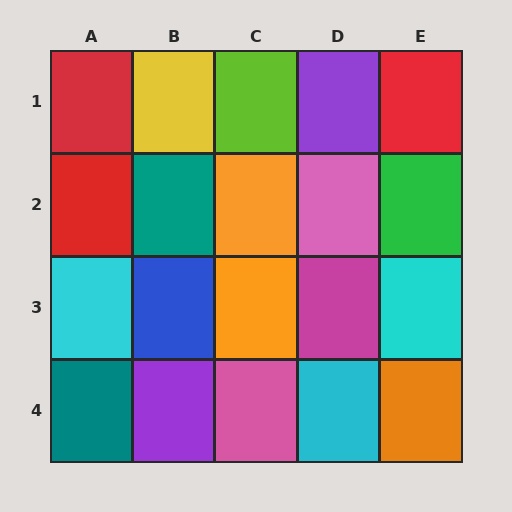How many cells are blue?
1 cell is blue.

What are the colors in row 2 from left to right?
Red, teal, orange, pink, green.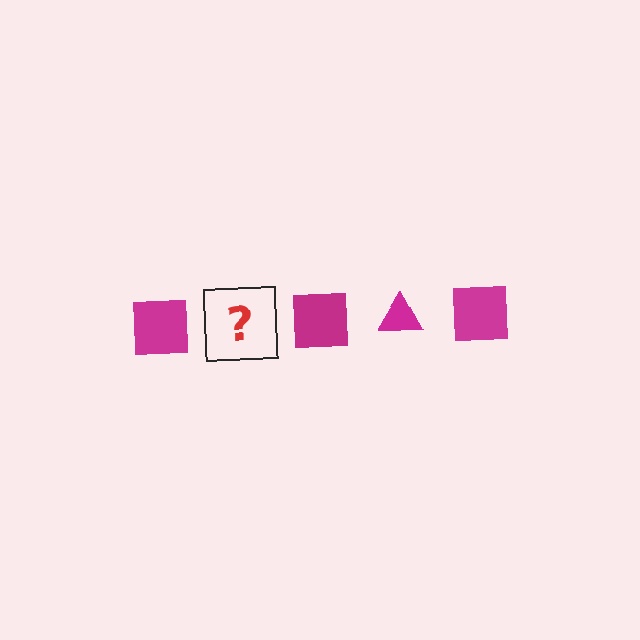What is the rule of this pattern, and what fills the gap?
The rule is that the pattern cycles through square, triangle shapes in magenta. The gap should be filled with a magenta triangle.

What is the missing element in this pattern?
The missing element is a magenta triangle.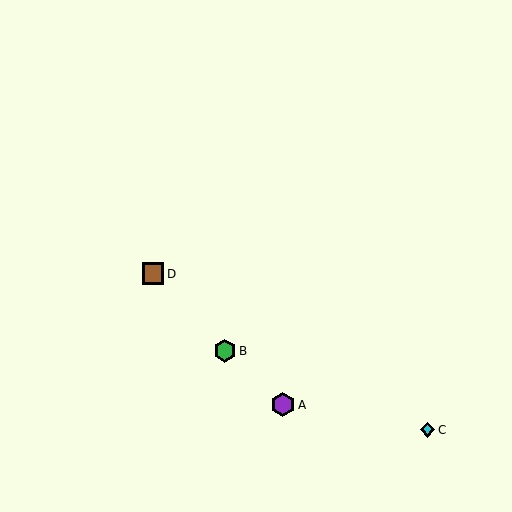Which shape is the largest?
The purple hexagon (labeled A) is the largest.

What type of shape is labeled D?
Shape D is a brown square.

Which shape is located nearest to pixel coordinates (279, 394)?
The purple hexagon (labeled A) at (283, 405) is nearest to that location.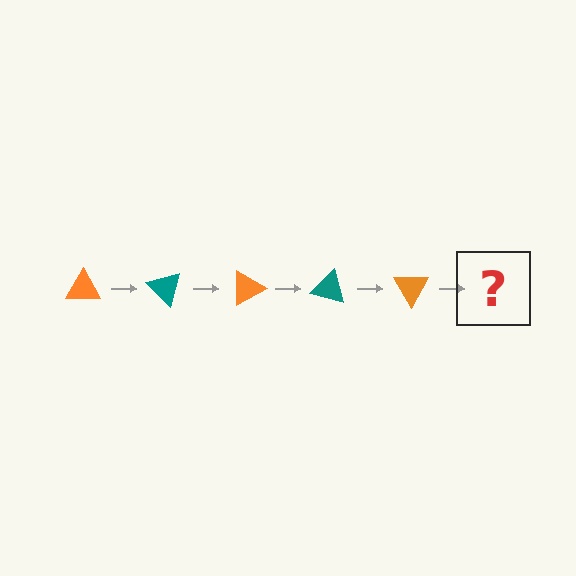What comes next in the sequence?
The next element should be a teal triangle, rotated 225 degrees from the start.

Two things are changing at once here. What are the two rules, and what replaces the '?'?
The two rules are that it rotates 45 degrees each step and the color cycles through orange and teal. The '?' should be a teal triangle, rotated 225 degrees from the start.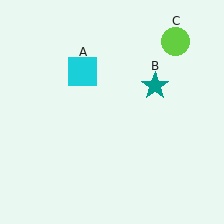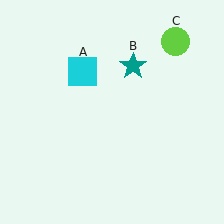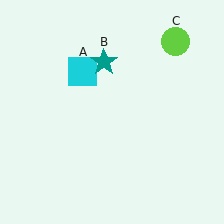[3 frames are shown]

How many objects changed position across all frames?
1 object changed position: teal star (object B).